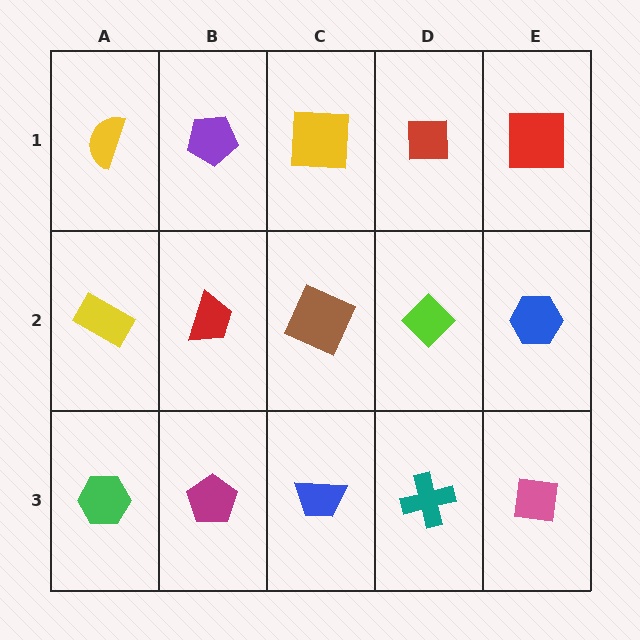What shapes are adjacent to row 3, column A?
A yellow rectangle (row 2, column A), a magenta pentagon (row 3, column B).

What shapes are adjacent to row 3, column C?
A brown square (row 2, column C), a magenta pentagon (row 3, column B), a teal cross (row 3, column D).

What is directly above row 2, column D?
A red square.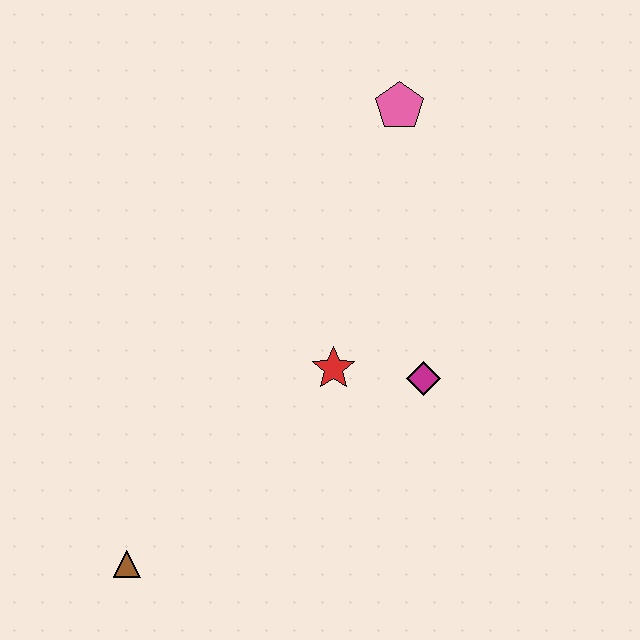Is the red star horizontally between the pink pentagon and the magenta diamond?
No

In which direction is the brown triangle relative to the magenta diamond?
The brown triangle is to the left of the magenta diamond.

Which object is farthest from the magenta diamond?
The brown triangle is farthest from the magenta diamond.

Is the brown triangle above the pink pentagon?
No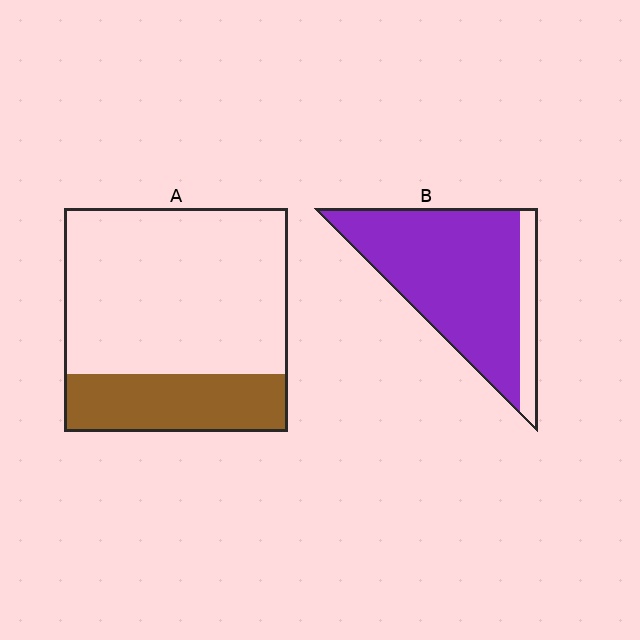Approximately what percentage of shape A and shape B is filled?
A is approximately 25% and B is approximately 85%.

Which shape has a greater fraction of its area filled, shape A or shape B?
Shape B.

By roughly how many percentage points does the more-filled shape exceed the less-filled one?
By roughly 60 percentage points (B over A).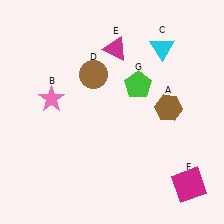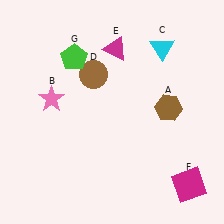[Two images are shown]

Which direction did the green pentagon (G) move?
The green pentagon (G) moved left.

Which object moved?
The green pentagon (G) moved left.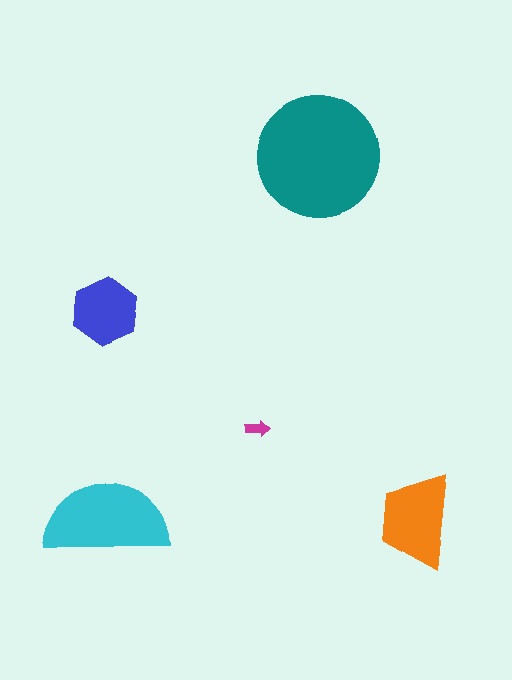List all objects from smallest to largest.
The magenta arrow, the blue hexagon, the orange trapezoid, the cyan semicircle, the teal circle.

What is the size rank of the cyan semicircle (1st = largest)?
2nd.